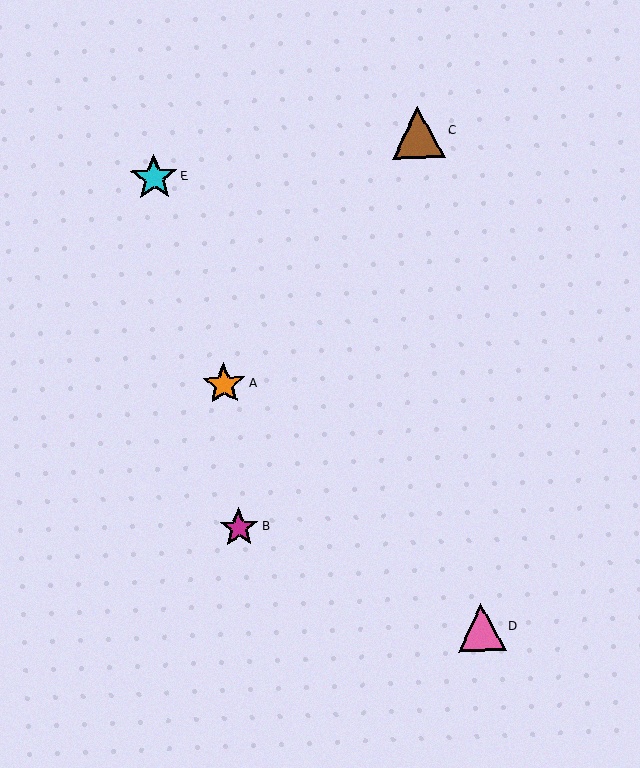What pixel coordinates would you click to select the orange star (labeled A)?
Click at (224, 384) to select the orange star A.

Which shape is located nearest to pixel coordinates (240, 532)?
The magenta star (labeled B) at (239, 528) is nearest to that location.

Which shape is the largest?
The brown triangle (labeled C) is the largest.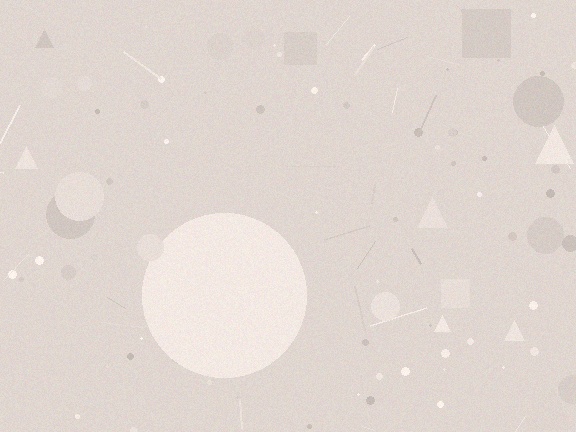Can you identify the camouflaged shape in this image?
The camouflaged shape is a circle.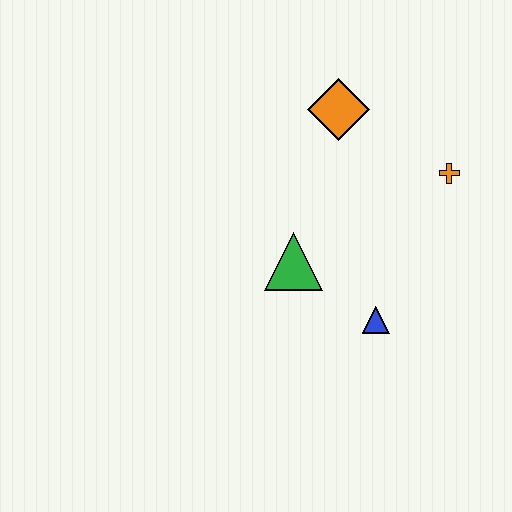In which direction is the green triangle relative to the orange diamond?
The green triangle is below the orange diamond.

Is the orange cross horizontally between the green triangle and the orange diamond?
No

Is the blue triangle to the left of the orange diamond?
No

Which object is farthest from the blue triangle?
The orange diamond is farthest from the blue triangle.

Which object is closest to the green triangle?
The blue triangle is closest to the green triangle.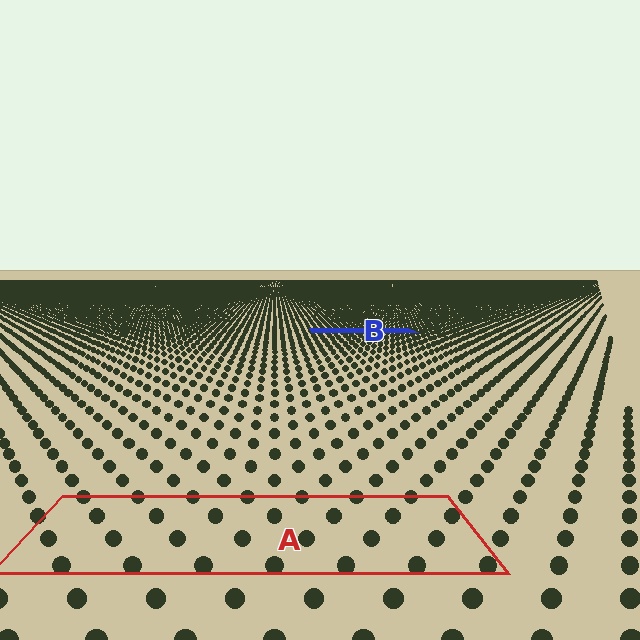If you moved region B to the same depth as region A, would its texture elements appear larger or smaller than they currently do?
They would appear larger. At a closer depth, the same texture elements are projected at a bigger on-screen size.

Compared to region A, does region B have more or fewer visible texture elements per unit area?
Region B has more texture elements per unit area — they are packed more densely because it is farther away.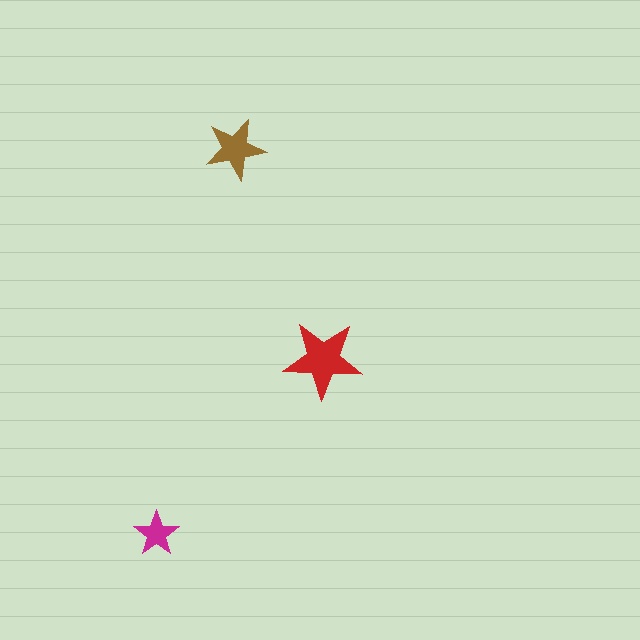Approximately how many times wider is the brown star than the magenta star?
About 1.5 times wider.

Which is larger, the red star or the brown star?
The red one.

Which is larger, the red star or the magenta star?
The red one.